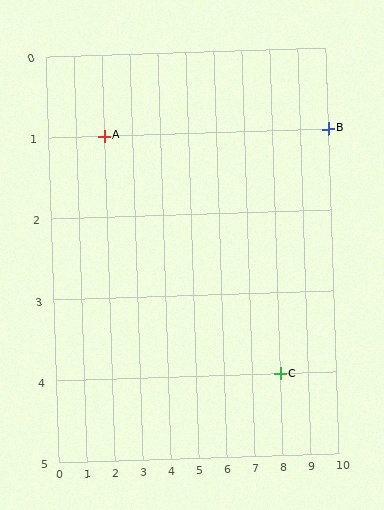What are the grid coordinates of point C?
Point C is at grid coordinates (8, 4).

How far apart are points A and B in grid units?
Points A and B are 8 columns apart.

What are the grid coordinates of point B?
Point B is at grid coordinates (10, 1).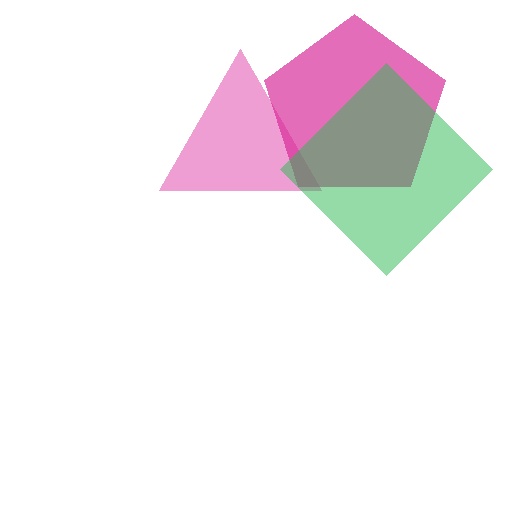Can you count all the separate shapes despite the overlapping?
Yes, there are 3 separate shapes.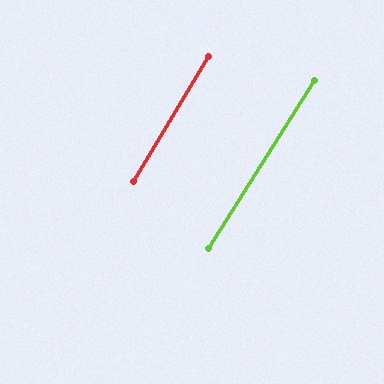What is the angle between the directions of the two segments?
Approximately 1 degree.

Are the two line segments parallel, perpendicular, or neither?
Parallel — their directions differ by only 1.2°.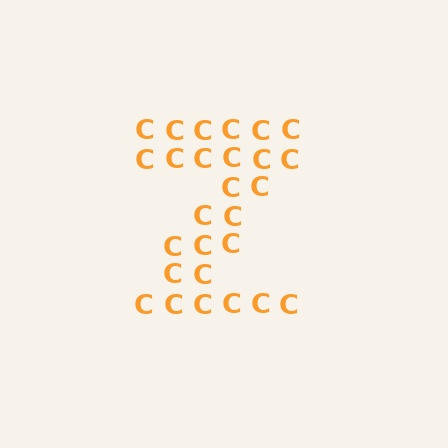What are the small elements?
The small elements are letter C's.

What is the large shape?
The large shape is the letter Z.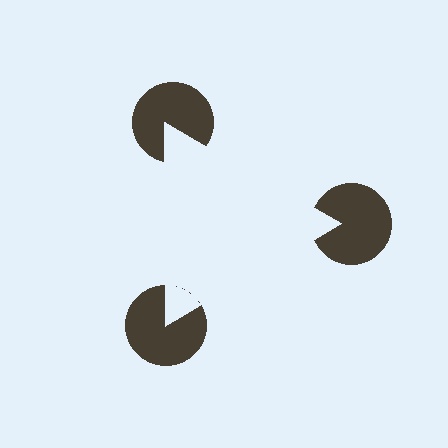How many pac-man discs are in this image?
There are 3 — one at each vertex of the illusory triangle.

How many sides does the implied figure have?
3 sides.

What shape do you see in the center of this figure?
An illusory triangle — its edges are inferred from the aligned wedge cuts in the pac-man discs, not physically drawn.